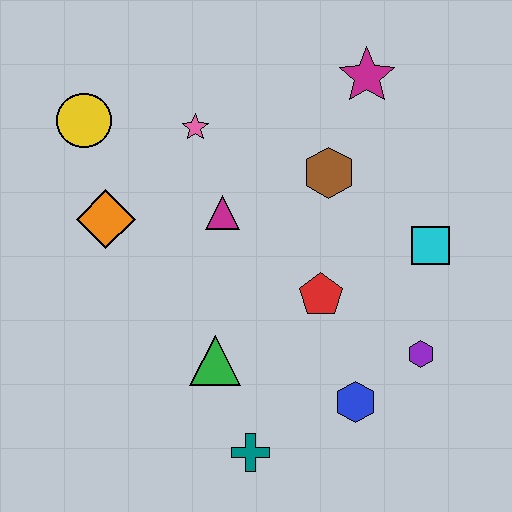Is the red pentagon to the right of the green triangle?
Yes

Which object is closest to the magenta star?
The brown hexagon is closest to the magenta star.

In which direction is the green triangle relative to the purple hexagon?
The green triangle is to the left of the purple hexagon.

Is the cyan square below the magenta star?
Yes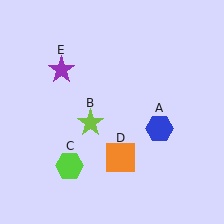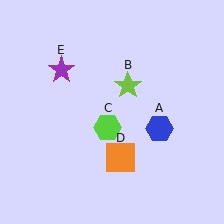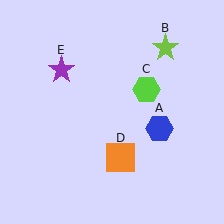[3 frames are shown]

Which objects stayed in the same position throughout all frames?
Blue hexagon (object A) and orange square (object D) and purple star (object E) remained stationary.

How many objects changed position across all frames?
2 objects changed position: lime star (object B), lime hexagon (object C).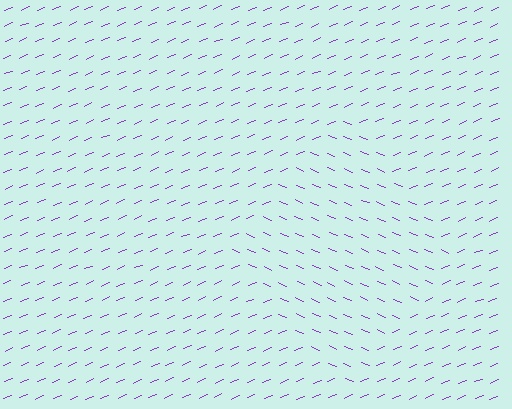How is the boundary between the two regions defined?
The boundary is defined purely by a change in line orientation (approximately 45 degrees difference). All lines are the same color and thickness.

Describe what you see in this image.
The image is filled with small purple line segments. A diamond region in the image has lines oriented differently from the surrounding lines, creating a visible texture boundary.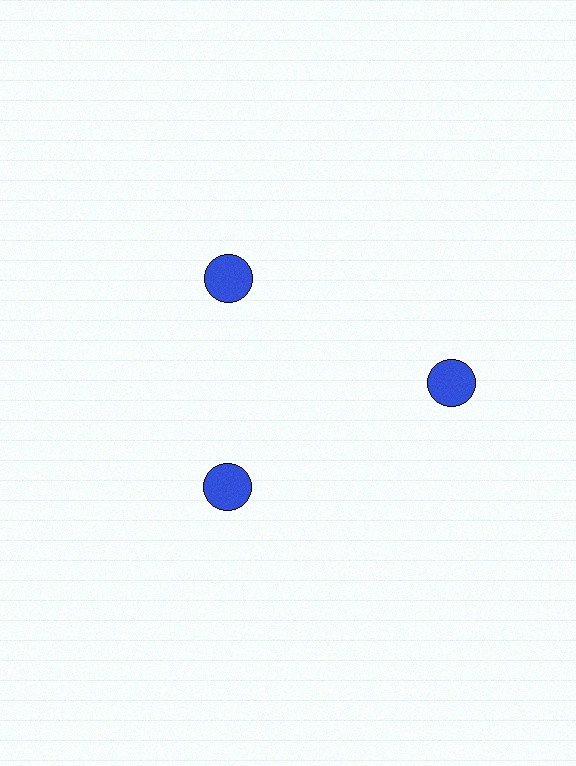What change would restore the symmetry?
The symmetry would be restored by moving it inward, back onto the ring so that all 3 circles sit at equal angles and equal distance from the center.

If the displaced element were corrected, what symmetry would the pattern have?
It would have 3-fold rotational symmetry — the pattern would map onto itself every 120 degrees.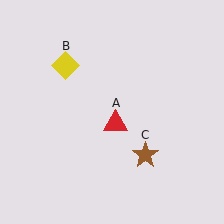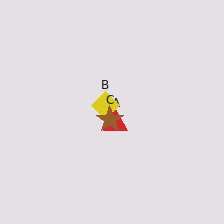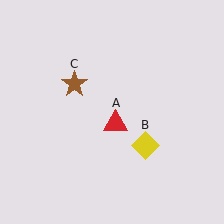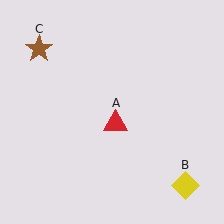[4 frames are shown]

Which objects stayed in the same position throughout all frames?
Red triangle (object A) remained stationary.